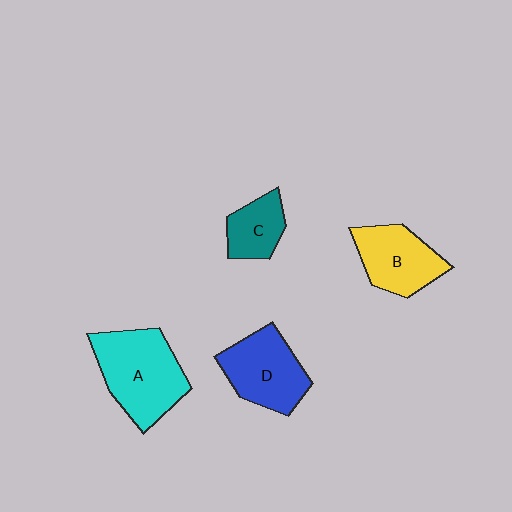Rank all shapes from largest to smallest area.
From largest to smallest: A (cyan), D (blue), B (yellow), C (teal).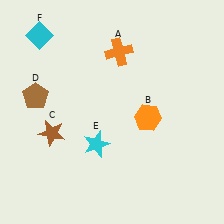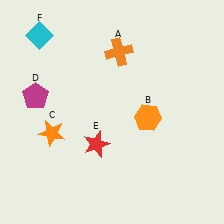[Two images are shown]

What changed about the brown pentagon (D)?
In Image 1, D is brown. In Image 2, it changed to magenta.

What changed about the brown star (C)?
In Image 1, C is brown. In Image 2, it changed to orange.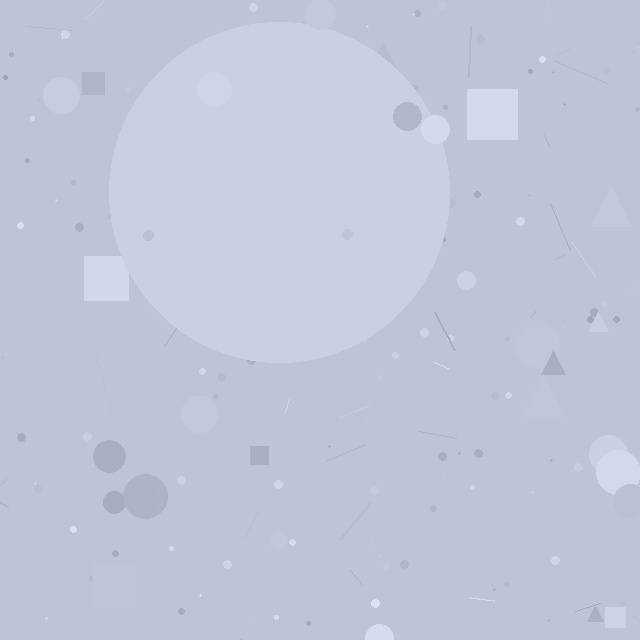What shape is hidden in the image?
A circle is hidden in the image.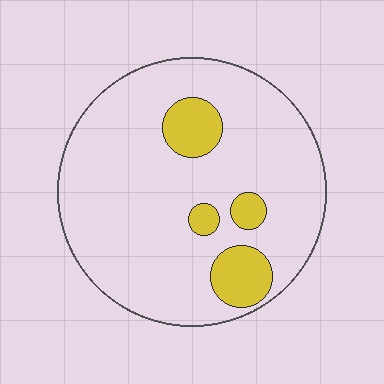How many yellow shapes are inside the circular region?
4.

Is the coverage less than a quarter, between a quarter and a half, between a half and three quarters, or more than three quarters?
Less than a quarter.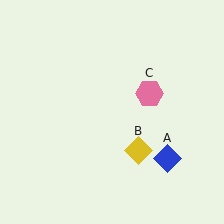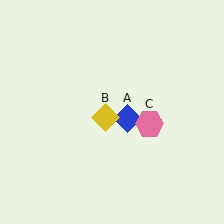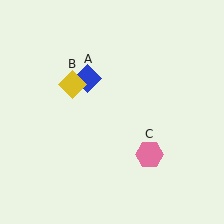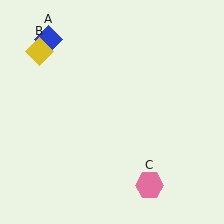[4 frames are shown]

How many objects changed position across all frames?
3 objects changed position: blue diamond (object A), yellow diamond (object B), pink hexagon (object C).